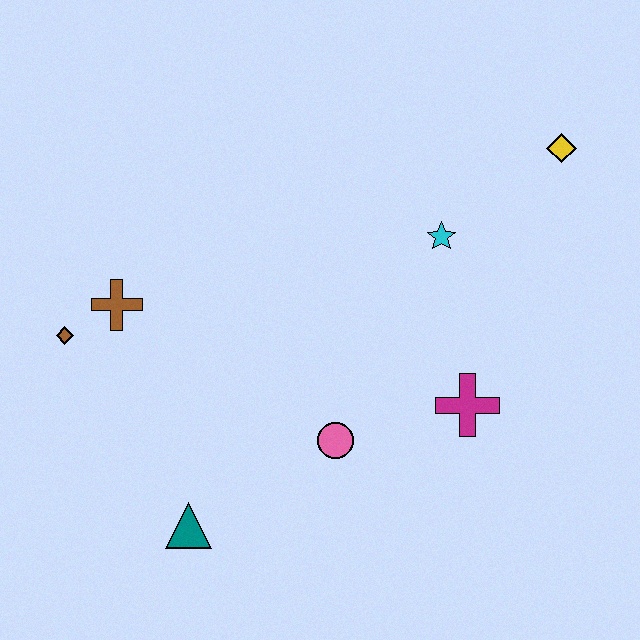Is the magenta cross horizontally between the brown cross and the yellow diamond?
Yes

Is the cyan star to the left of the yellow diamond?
Yes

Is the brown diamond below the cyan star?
Yes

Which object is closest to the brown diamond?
The brown cross is closest to the brown diamond.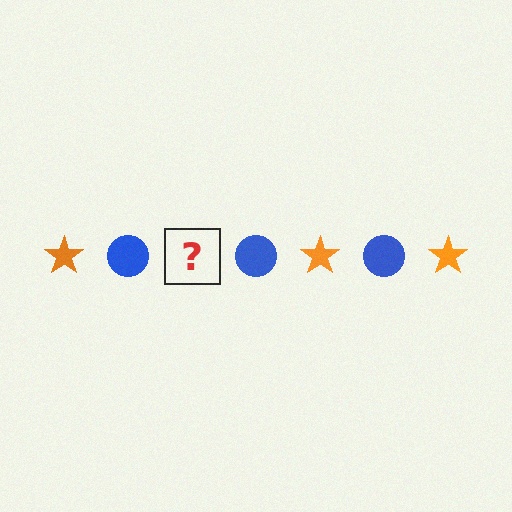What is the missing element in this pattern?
The missing element is an orange star.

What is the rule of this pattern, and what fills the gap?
The rule is that the pattern alternates between orange star and blue circle. The gap should be filled with an orange star.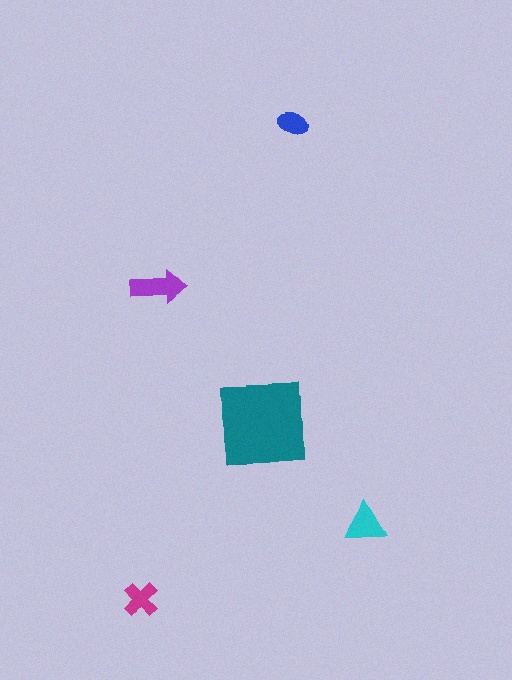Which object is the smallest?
The blue ellipse.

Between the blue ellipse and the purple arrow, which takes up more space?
The purple arrow.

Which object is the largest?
The teal square.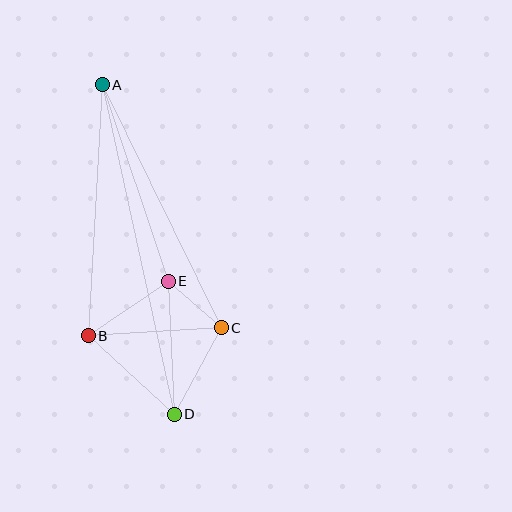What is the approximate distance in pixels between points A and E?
The distance between A and E is approximately 207 pixels.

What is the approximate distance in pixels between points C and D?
The distance between C and D is approximately 98 pixels.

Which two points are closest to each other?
Points C and E are closest to each other.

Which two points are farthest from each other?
Points A and D are farthest from each other.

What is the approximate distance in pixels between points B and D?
The distance between B and D is approximately 116 pixels.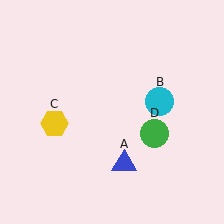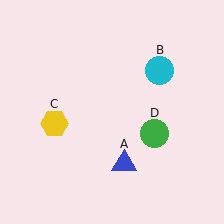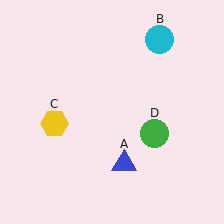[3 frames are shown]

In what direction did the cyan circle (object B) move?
The cyan circle (object B) moved up.